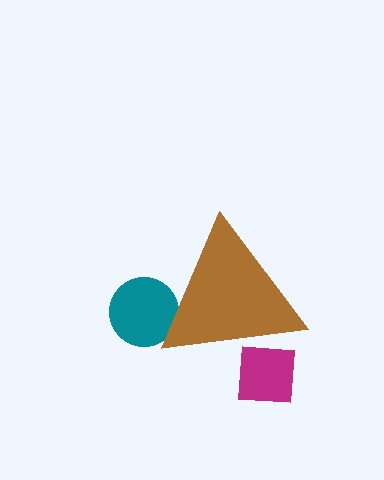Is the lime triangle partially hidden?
Yes, the lime triangle is partially hidden behind the brown triangle.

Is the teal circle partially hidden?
Yes, the teal circle is partially hidden behind the brown triangle.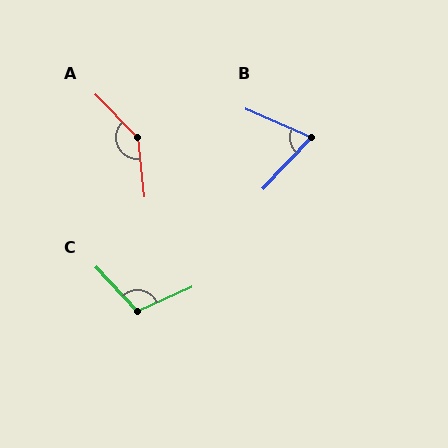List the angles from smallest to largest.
B (70°), C (109°), A (142°).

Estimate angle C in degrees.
Approximately 109 degrees.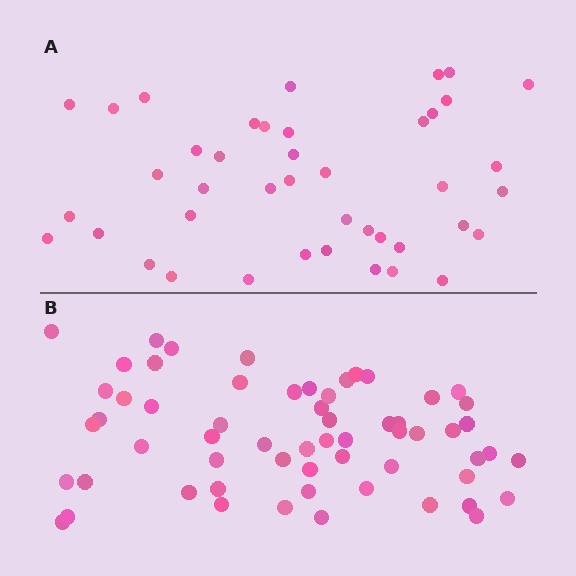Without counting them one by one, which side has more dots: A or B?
Region B (the bottom region) has more dots.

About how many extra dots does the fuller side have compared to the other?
Region B has approximately 20 more dots than region A.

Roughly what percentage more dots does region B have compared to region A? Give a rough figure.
About 45% more.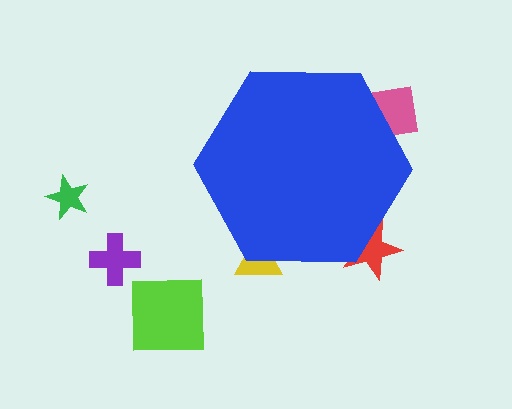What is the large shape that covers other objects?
A blue hexagon.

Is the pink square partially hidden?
Yes, the pink square is partially hidden behind the blue hexagon.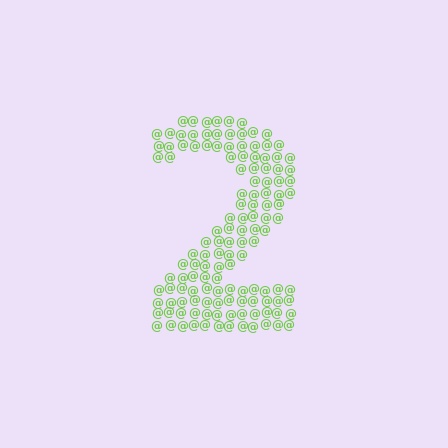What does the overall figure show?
The overall figure shows the digit 2.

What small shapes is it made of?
It is made of small at signs.